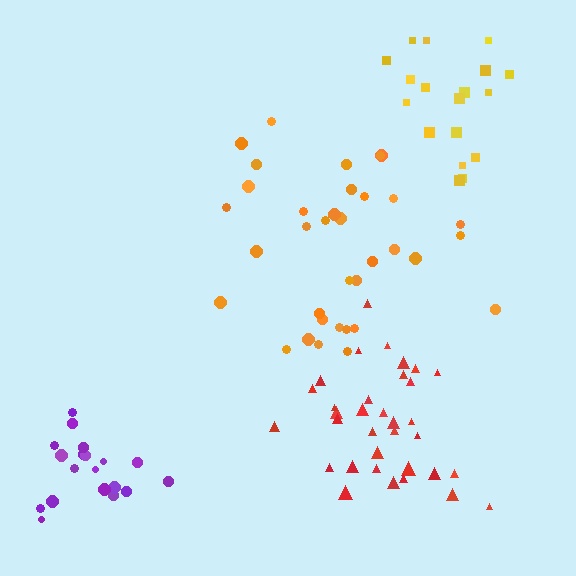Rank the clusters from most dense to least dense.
red, purple, yellow, orange.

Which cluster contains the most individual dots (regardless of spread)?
Orange (35).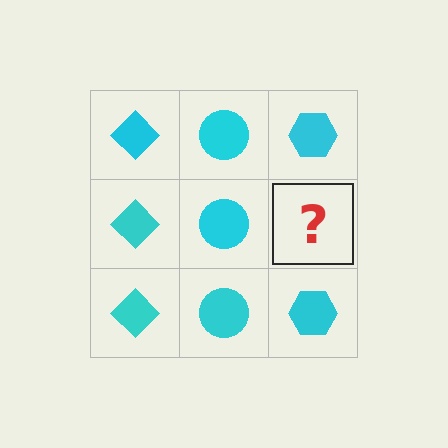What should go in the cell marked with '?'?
The missing cell should contain a cyan hexagon.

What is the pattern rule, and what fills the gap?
The rule is that each column has a consistent shape. The gap should be filled with a cyan hexagon.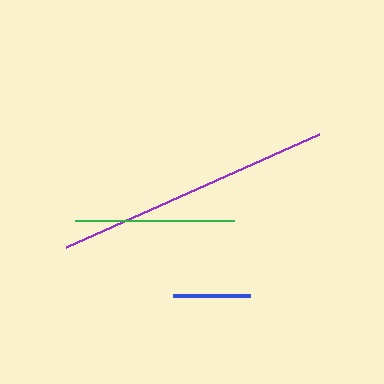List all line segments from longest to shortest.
From longest to shortest: purple, green, blue.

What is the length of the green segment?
The green segment is approximately 158 pixels long.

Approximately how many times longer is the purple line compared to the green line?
The purple line is approximately 1.8 times the length of the green line.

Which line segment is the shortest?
The blue line is the shortest at approximately 77 pixels.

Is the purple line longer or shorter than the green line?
The purple line is longer than the green line.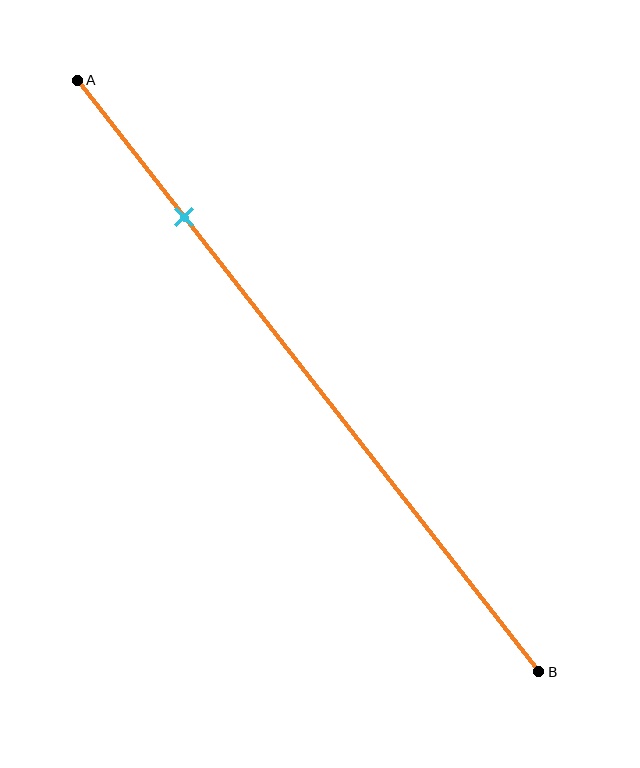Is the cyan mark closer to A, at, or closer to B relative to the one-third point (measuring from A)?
The cyan mark is closer to point A than the one-third point of segment AB.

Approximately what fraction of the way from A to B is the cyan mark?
The cyan mark is approximately 25% of the way from A to B.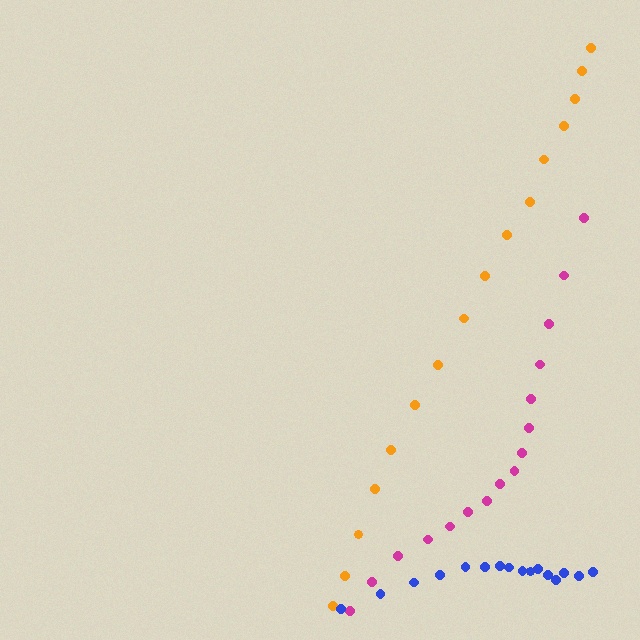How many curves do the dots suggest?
There are 3 distinct paths.